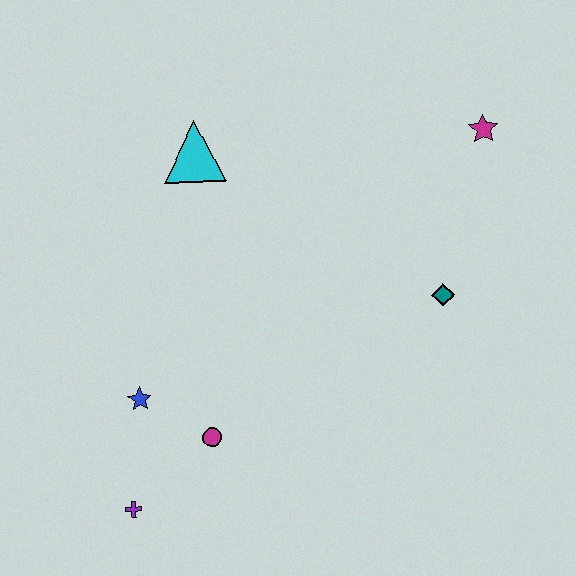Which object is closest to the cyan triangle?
The blue star is closest to the cyan triangle.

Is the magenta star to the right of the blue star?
Yes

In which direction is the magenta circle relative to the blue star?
The magenta circle is to the right of the blue star.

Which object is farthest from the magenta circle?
The magenta star is farthest from the magenta circle.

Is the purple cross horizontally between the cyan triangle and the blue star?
No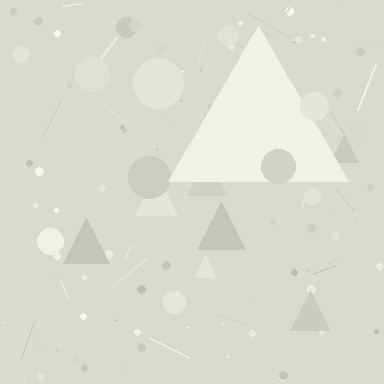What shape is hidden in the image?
A triangle is hidden in the image.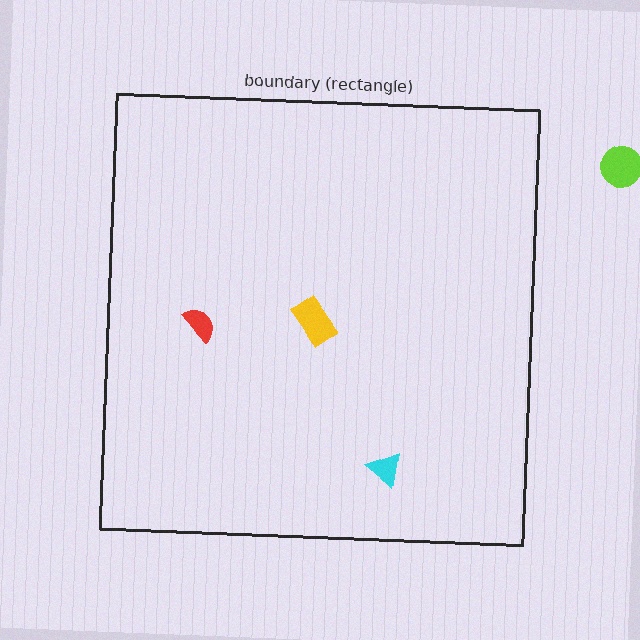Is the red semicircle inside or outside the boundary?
Inside.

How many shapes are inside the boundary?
3 inside, 1 outside.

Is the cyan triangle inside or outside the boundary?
Inside.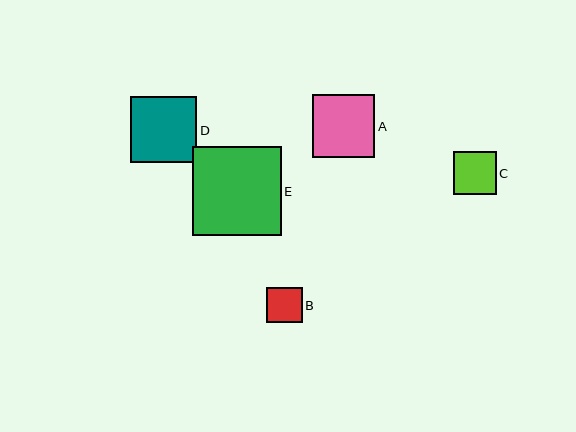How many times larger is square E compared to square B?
Square E is approximately 2.5 times the size of square B.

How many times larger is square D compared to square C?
Square D is approximately 1.5 times the size of square C.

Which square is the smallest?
Square B is the smallest with a size of approximately 36 pixels.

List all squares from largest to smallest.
From largest to smallest: E, D, A, C, B.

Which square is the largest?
Square E is the largest with a size of approximately 89 pixels.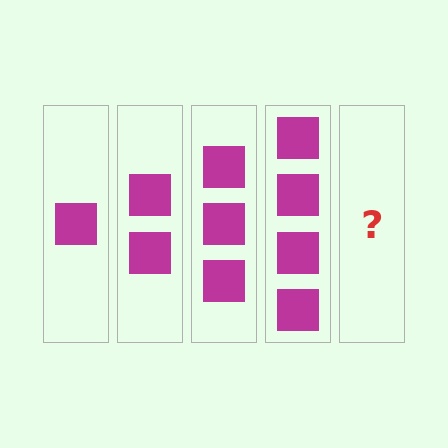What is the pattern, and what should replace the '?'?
The pattern is that each step adds one more square. The '?' should be 5 squares.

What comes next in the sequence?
The next element should be 5 squares.